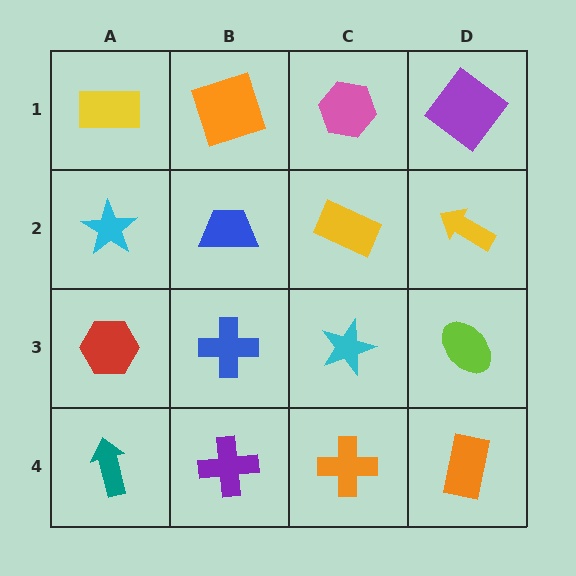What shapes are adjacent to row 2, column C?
A pink hexagon (row 1, column C), a cyan star (row 3, column C), a blue trapezoid (row 2, column B), a yellow arrow (row 2, column D).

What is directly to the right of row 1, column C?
A purple diamond.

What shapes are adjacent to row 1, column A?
A cyan star (row 2, column A), an orange square (row 1, column B).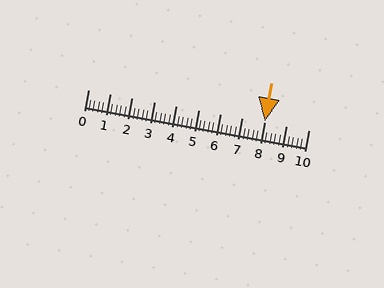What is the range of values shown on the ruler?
The ruler shows values from 0 to 10.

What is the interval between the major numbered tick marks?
The major tick marks are spaced 1 units apart.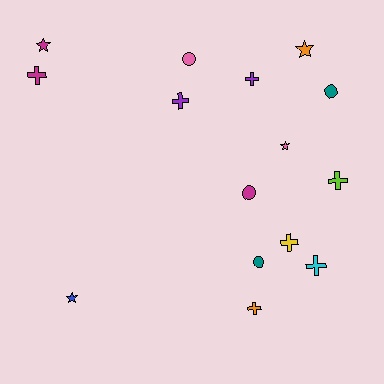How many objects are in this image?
There are 15 objects.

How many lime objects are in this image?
There is 1 lime object.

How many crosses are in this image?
There are 7 crosses.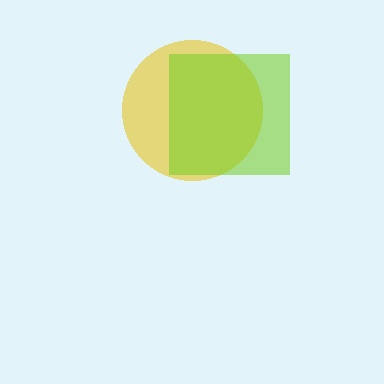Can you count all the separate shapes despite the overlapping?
Yes, there are 2 separate shapes.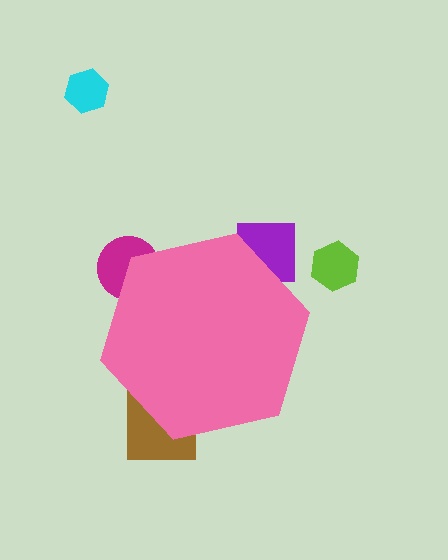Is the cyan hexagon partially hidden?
No, the cyan hexagon is fully visible.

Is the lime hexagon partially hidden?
No, the lime hexagon is fully visible.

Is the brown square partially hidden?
Yes, the brown square is partially hidden behind the pink hexagon.